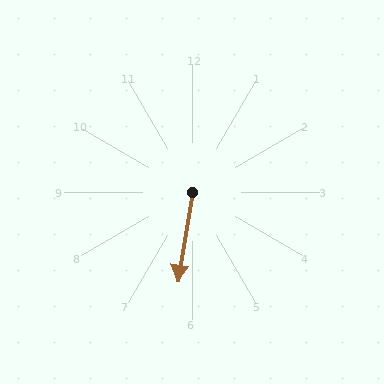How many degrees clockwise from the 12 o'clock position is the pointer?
Approximately 189 degrees.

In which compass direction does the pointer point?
South.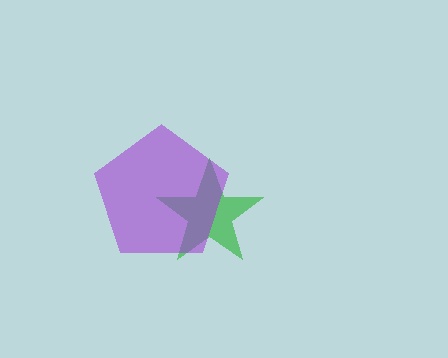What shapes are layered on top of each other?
The layered shapes are: a green star, a purple pentagon.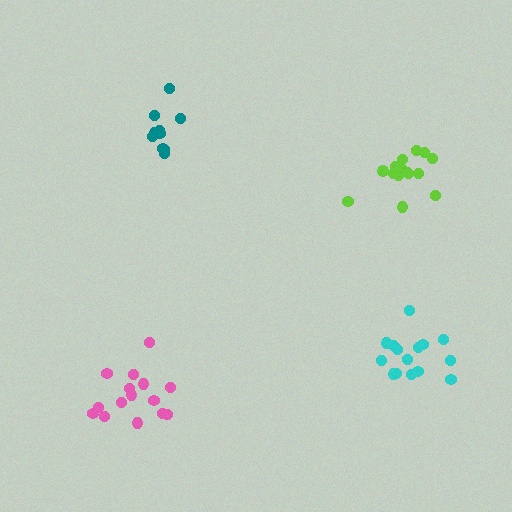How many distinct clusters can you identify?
There are 4 distinct clusters.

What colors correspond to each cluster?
The clusters are colored: cyan, teal, pink, lime.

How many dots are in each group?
Group 1: 15 dots, Group 2: 10 dots, Group 3: 15 dots, Group 4: 15 dots (55 total).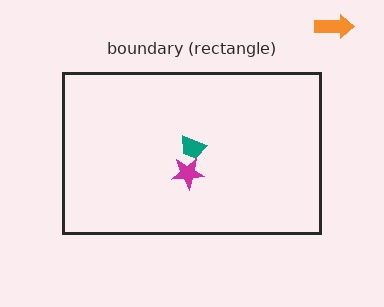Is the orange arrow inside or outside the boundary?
Outside.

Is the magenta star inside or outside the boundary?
Inside.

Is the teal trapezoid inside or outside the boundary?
Inside.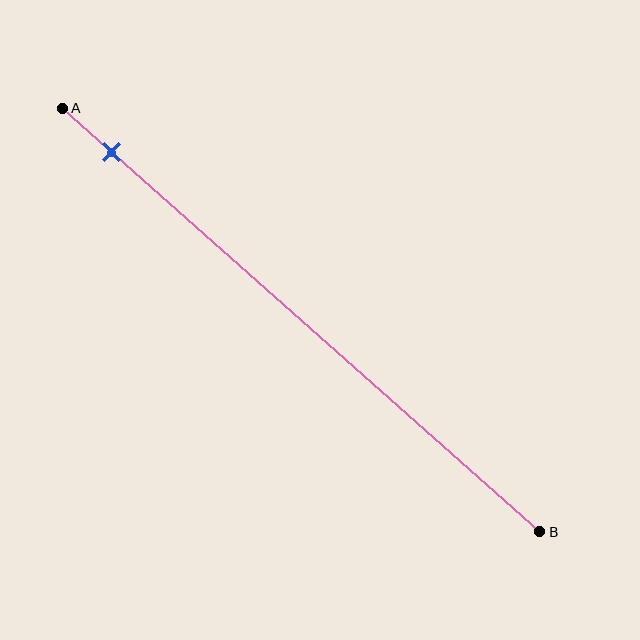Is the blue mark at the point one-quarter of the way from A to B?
No, the mark is at about 10% from A, not at the 25% one-quarter point.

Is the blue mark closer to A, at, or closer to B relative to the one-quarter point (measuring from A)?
The blue mark is closer to point A than the one-quarter point of segment AB.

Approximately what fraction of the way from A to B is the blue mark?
The blue mark is approximately 10% of the way from A to B.